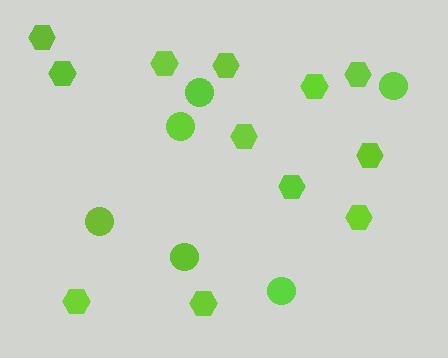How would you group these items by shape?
There are 2 groups: one group of circles (6) and one group of hexagons (12).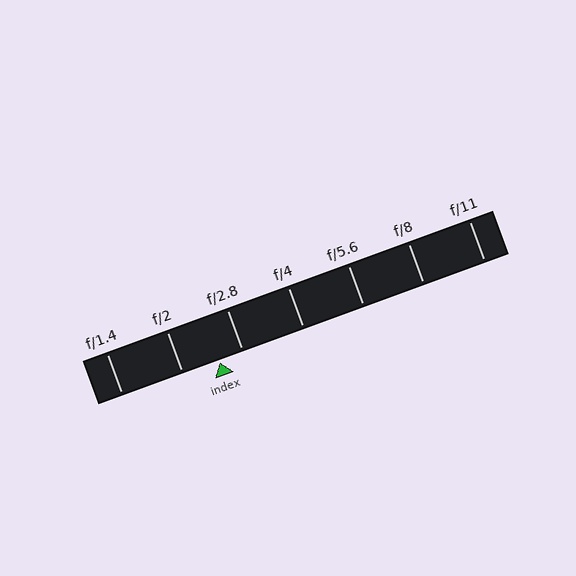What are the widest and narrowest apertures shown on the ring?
The widest aperture shown is f/1.4 and the narrowest is f/11.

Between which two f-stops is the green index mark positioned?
The index mark is between f/2 and f/2.8.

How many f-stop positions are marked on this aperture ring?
There are 7 f-stop positions marked.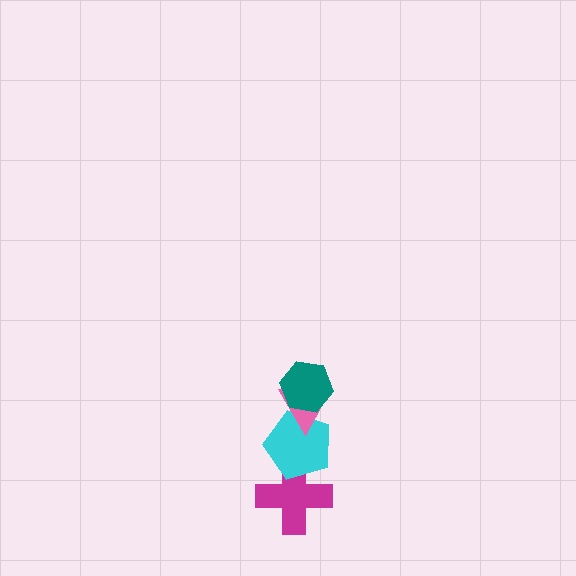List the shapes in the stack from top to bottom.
From top to bottom: the teal hexagon, the pink triangle, the cyan pentagon, the magenta cross.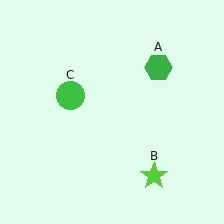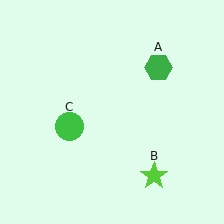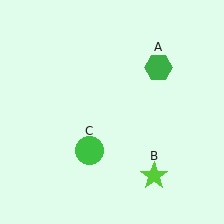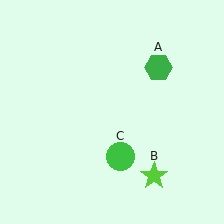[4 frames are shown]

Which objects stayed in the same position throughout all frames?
Green hexagon (object A) and lime star (object B) remained stationary.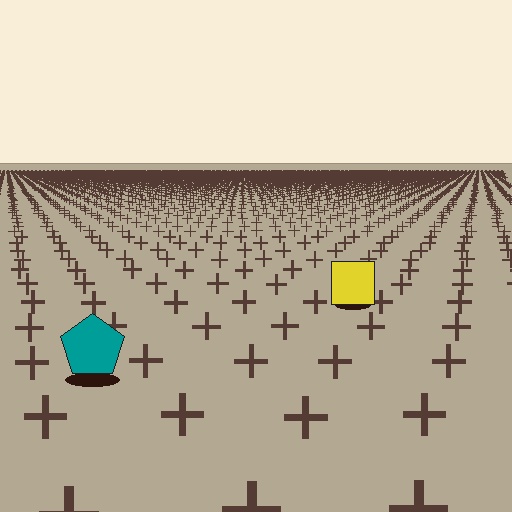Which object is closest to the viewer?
The teal pentagon is closest. The texture marks near it are larger and more spread out.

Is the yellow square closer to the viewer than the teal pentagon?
No. The teal pentagon is closer — you can tell from the texture gradient: the ground texture is coarser near it.